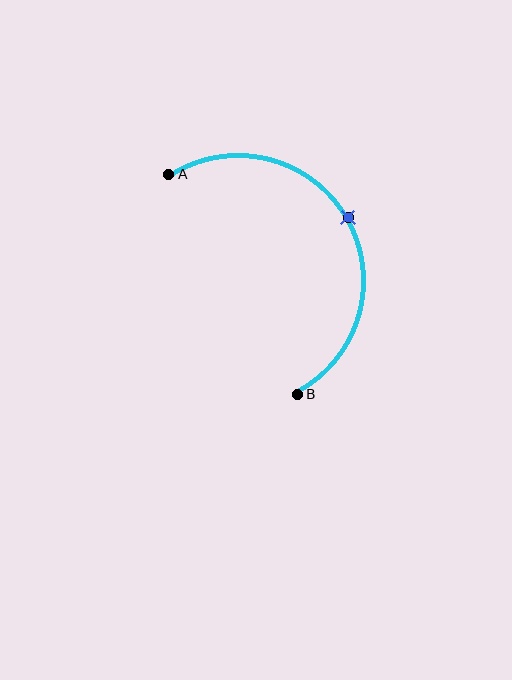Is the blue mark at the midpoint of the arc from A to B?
Yes. The blue mark lies on the arc at equal arc-length from both A and B — it is the arc midpoint.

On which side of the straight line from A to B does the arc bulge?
The arc bulges to the right of the straight line connecting A and B.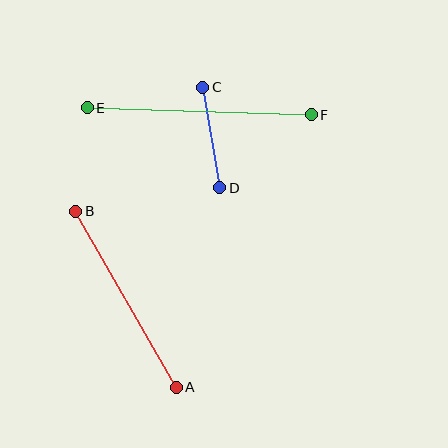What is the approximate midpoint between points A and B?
The midpoint is at approximately (126, 299) pixels.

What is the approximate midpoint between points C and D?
The midpoint is at approximately (211, 138) pixels.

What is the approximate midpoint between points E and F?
The midpoint is at approximately (199, 111) pixels.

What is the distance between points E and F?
The distance is approximately 224 pixels.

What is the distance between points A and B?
The distance is approximately 203 pixels.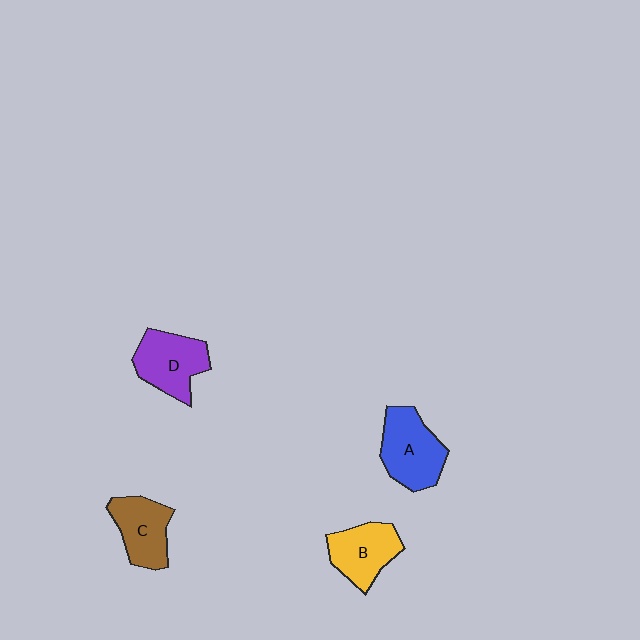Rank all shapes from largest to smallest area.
From largest to smallest: A (blue), D (purple), B (yellow), C (brown).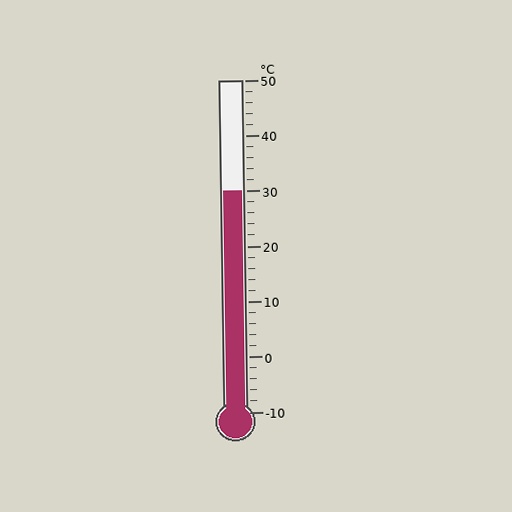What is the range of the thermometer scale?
The thermometer scale ranges from -10°C to 50°C.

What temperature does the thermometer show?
The thermometer shows approximately 30°C.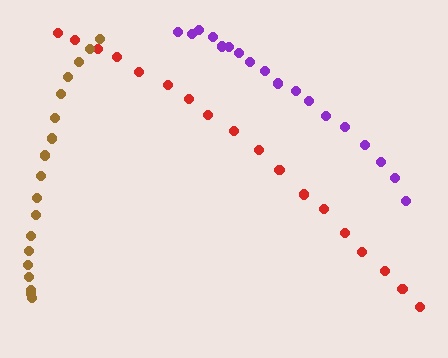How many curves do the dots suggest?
There are 3 distinct paths.